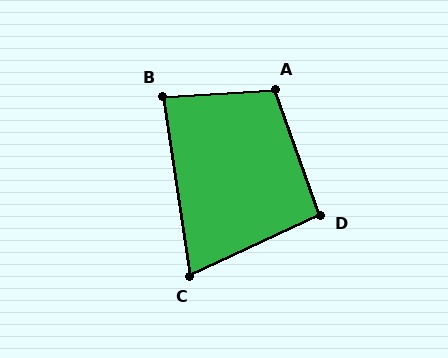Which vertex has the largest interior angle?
A, at approximately 106 degrees.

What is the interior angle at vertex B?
Approximately 85 degrees (acute).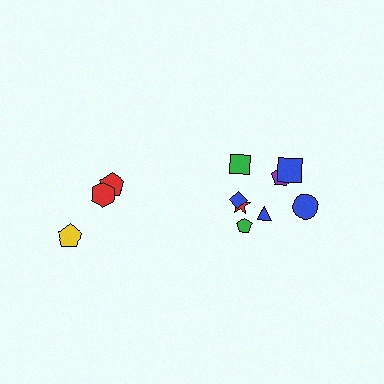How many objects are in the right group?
There are 8 objects.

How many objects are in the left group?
There are 4 objects.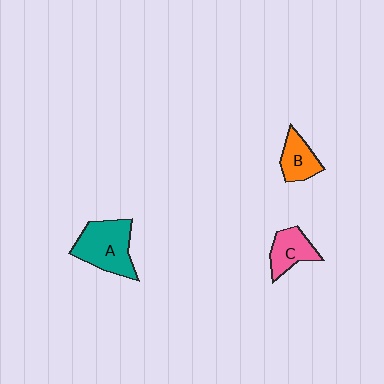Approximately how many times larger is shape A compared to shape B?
Approximately 1.8 times.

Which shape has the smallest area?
Shape B (orange).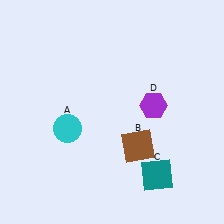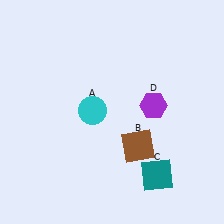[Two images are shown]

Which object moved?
The cyan circle (A) moved right.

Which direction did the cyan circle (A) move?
The cyan circle (A) moved right.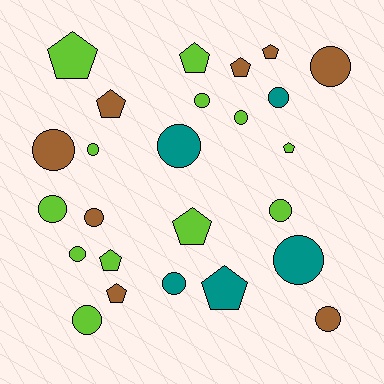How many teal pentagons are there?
There is 1 teal pentagon.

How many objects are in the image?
There are 25 objects.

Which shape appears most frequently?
Circle, with 15 objects.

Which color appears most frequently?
Lime, with 12 objects.